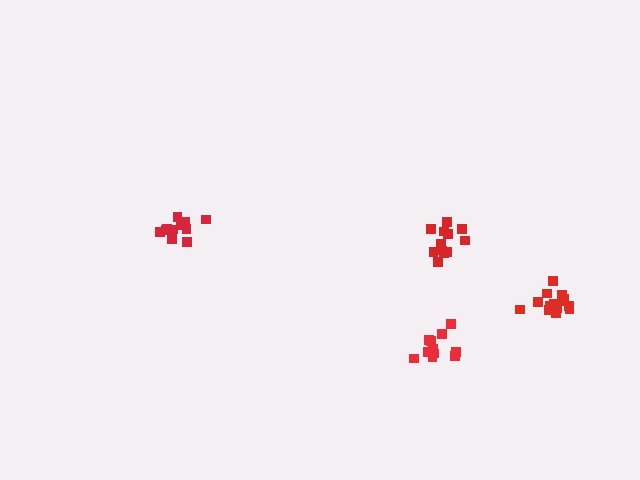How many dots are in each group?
Group 1: 17 dots, Group 2: 12 dots, Group 3: 12 dots, Group 4: 11 dots (52 total).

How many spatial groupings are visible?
There are 4 spatial groupings.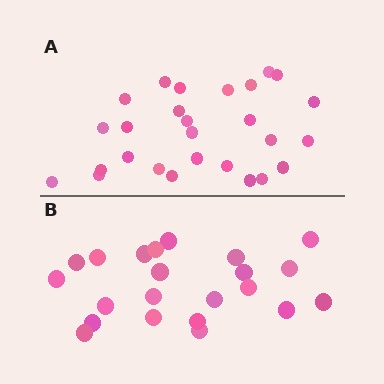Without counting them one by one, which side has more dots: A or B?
Region A (the top region) has more dots.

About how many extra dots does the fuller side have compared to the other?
Region A has about 5 more dots than region B.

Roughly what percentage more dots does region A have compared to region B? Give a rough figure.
About 25% more.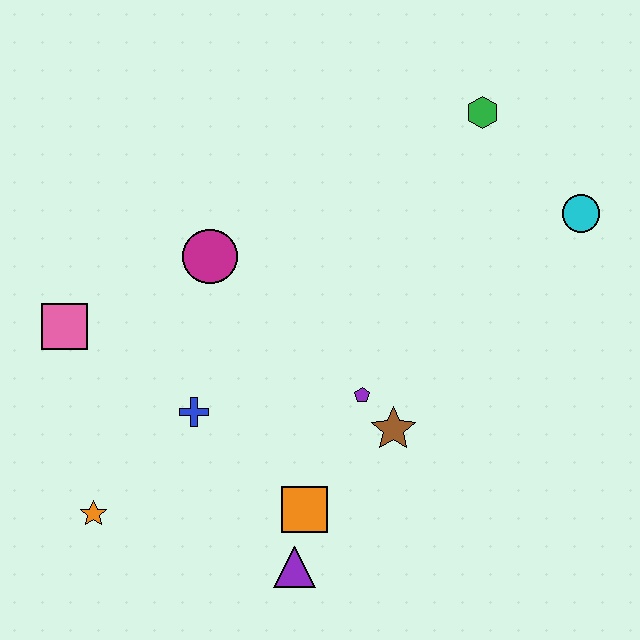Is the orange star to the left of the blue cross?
Yes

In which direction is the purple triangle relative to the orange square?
The purple triangle is below the orange square.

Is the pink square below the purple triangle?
No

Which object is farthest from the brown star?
The pink square is farthest from the brown star.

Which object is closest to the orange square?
The purple triangle is closest to the orange square.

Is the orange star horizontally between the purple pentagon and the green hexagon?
No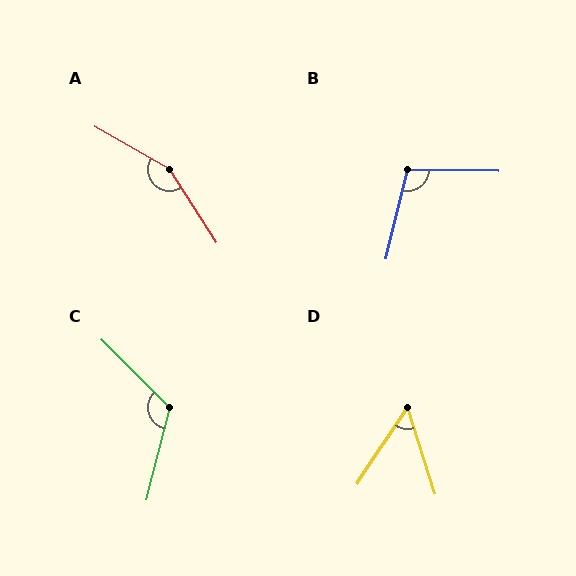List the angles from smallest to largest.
D (51°), B (102°), C (120°), A (152°).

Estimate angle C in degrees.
Approximately 120 degrees.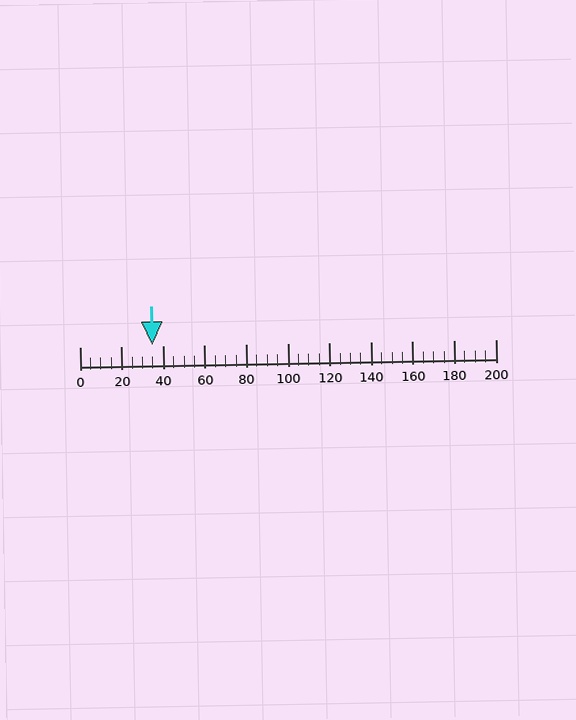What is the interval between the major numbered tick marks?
The major tick marks are spaced 20 units apart.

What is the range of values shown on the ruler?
The ruler shows values from 0 to 200.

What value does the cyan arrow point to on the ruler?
The cyan arrow points to approximately 35.